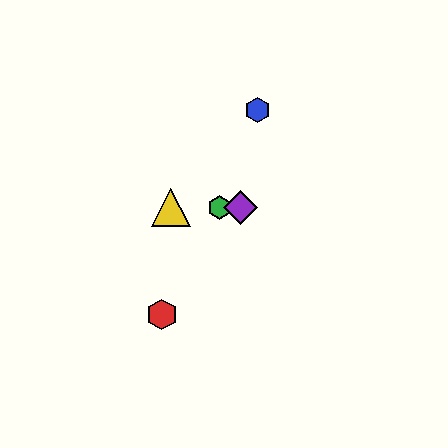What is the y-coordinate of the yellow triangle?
The yellow triangle is at y≈208.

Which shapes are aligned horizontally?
The green hexagon, the yellow triangle, the purple diamond are aligned horizontally.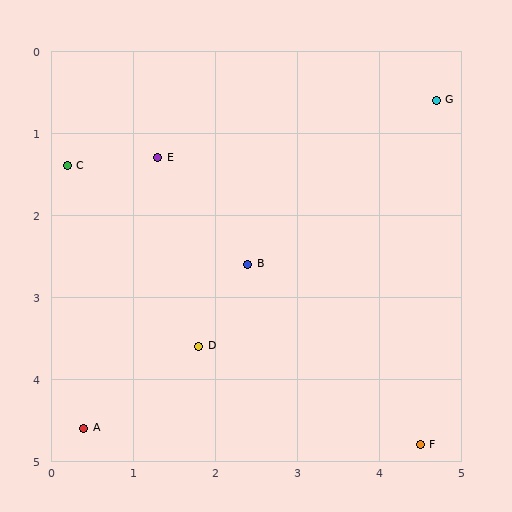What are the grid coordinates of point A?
Point A is at approximately (0.4, 4.6).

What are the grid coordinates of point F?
Point F is at approximately (4.5, 4.8).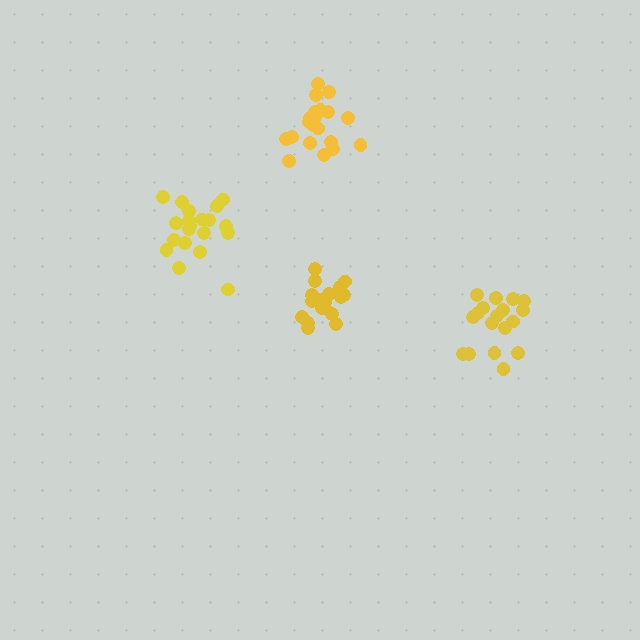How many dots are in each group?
Group 1: 20 dots, Group 2: 20 dots, Group 3: 18 dots, Group 4: 18 dots (76 total).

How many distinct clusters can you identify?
There are 4 distinct clusters.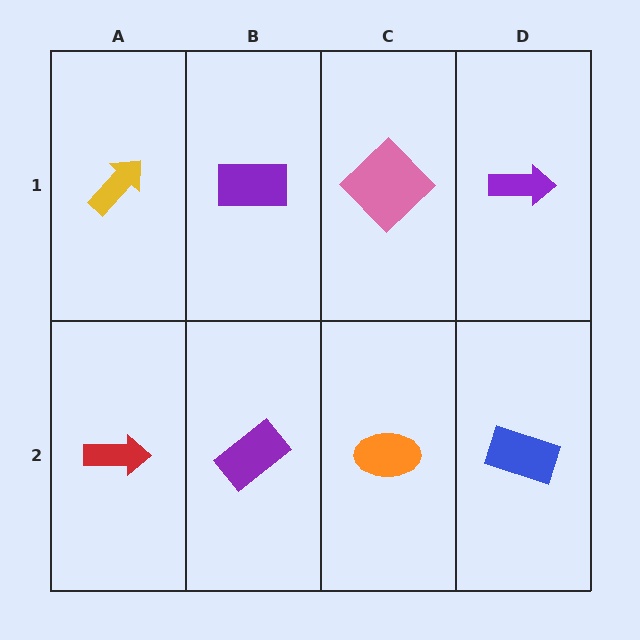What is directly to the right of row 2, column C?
A blue rectangle.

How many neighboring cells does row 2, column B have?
3.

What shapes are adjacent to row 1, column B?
A purple rectangle (row 2, column B), a yellow arrow (row 1, column A), a pink diamond (row 1, column C).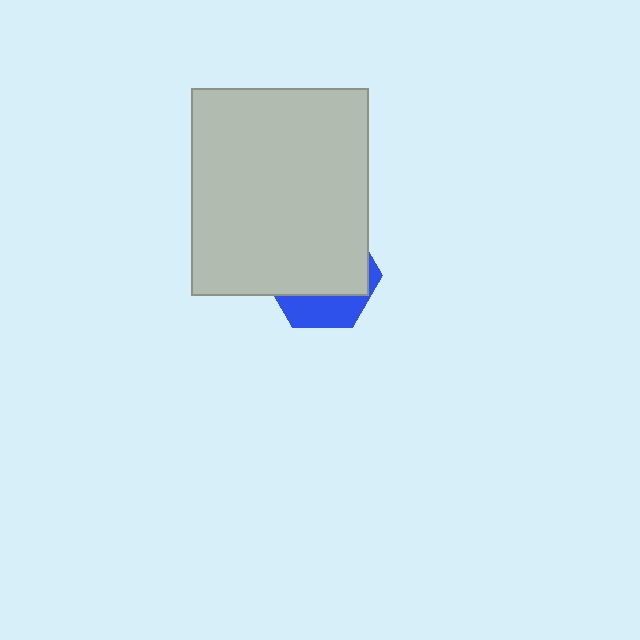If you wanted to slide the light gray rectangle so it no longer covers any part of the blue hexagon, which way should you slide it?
Slide it up — that is the most direct way to separate the two shapes.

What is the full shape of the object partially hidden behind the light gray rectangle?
The partially hidden object is a blue hexagon.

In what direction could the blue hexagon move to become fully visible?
The blue hexagon could move down. That would shift it out from behind the light gray rectangle entirely.